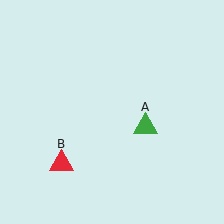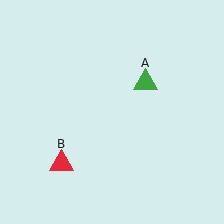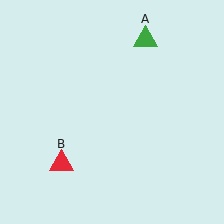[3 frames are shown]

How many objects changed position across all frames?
1 object changed position: green triangle (object A).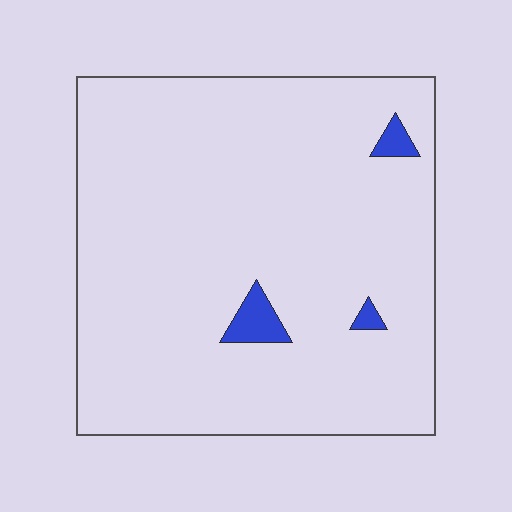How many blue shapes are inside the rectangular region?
3.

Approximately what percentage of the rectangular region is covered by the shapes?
Approximately 5%.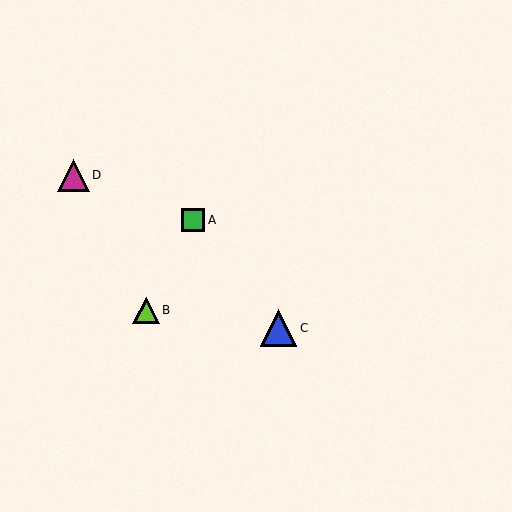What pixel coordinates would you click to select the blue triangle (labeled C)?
Click at (278, 328) to select the blue triangle C.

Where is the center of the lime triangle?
The center of the lime triangle is at (146, 310).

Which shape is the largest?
The blue triangle (labeled C) is the largest.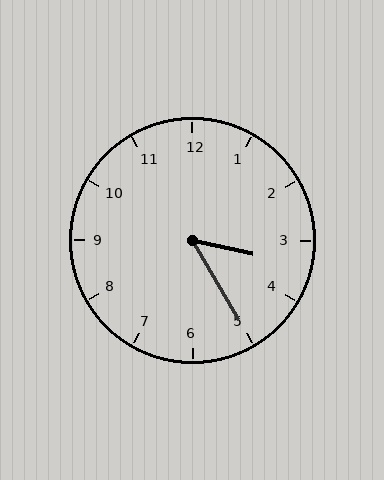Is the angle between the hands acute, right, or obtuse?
It is acute.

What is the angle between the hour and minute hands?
Approximately 48 degrees.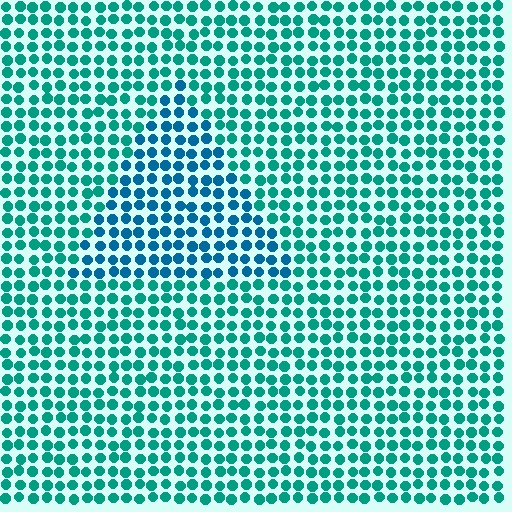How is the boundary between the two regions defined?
The boundary is defined purely by a slight shift in hue (about 31 degrees). Spacing, size, and orientation are identical on both sides.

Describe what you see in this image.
The image is filled with small teal elements in a uniform arrangement. A triangle-shaped region is visible where the elements are tinted to a slightly different hue, forming a subtle color boundary.